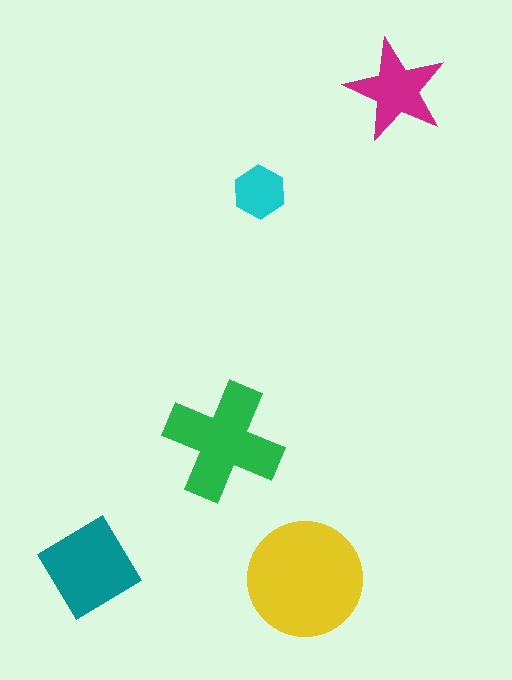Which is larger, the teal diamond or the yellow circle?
The yellow circle.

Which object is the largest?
The yellow circle.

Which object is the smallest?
The cyan hexagon.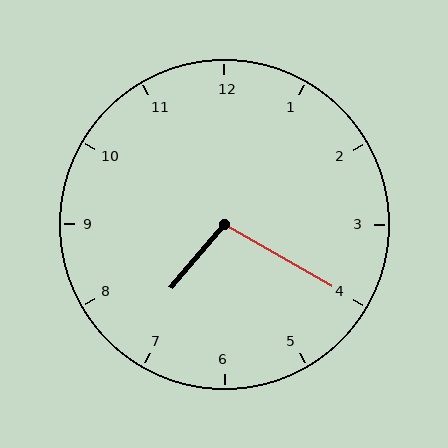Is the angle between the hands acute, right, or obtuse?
It is obtuse.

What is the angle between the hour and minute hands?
Approximately 100 degrees.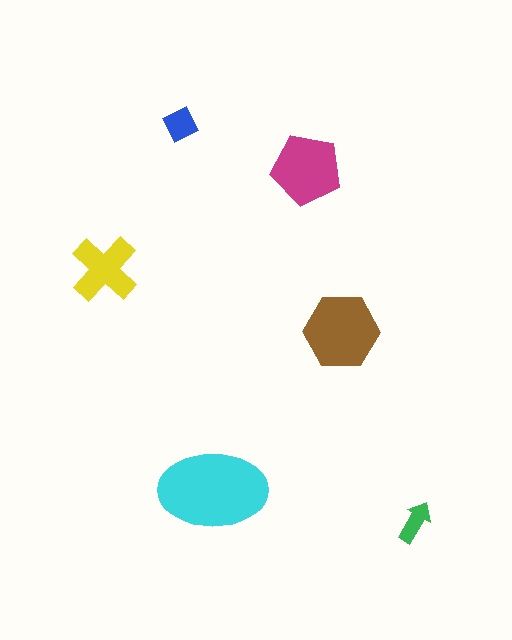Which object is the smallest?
The green arrow.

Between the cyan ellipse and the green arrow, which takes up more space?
The cyan ellipse.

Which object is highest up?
The blue diamond is topmost.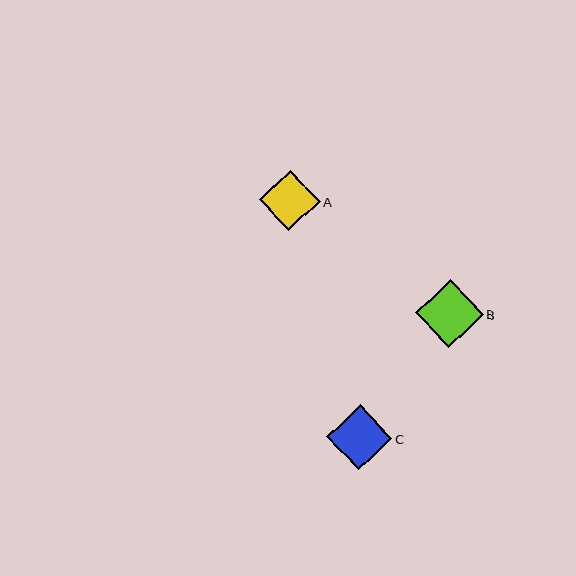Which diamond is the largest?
Diamond B is the largest with a size of approximately 68 pixels.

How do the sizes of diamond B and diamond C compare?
Diamond B and diamond C are approximately the same size.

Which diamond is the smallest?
Diamond A is the smallest with a size of approximately 61 pixels.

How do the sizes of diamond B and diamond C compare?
Diamond B and diamond C are approximately the same size.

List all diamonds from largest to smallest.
From largest to smallest: B, C, A.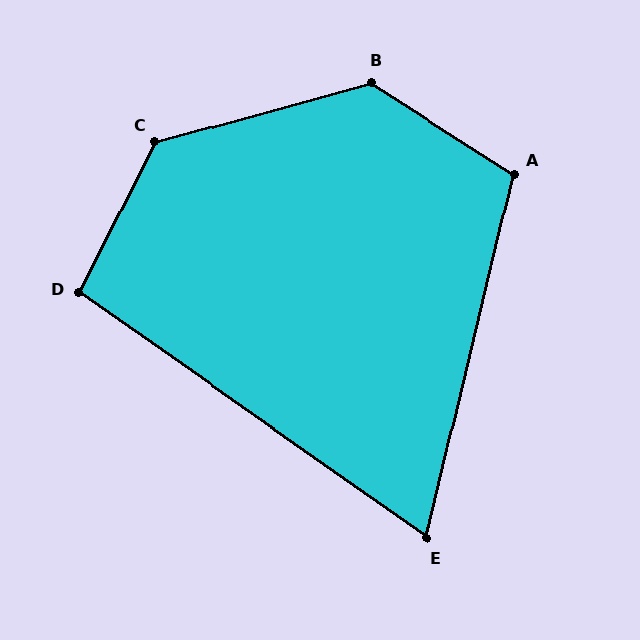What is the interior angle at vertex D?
Approximately 99 degrees (obtuse).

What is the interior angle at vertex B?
Approximately 132 degrees (obtuse).